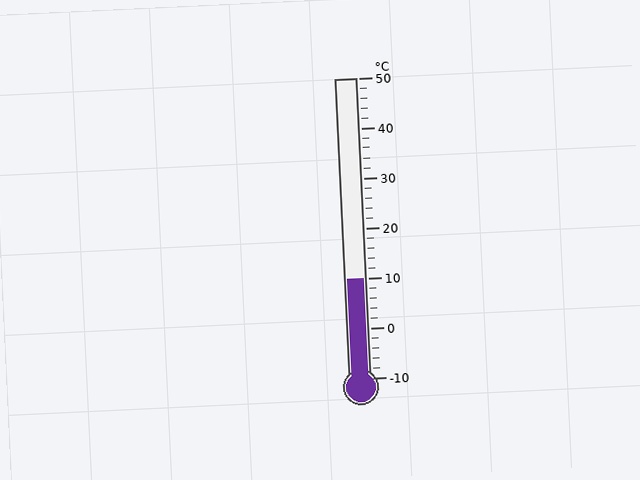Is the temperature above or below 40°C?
The temperature is below 40°C.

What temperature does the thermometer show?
The thermometer shows approximately 10°C.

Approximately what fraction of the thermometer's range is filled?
The thermometer is filled to approximately 35% of its range.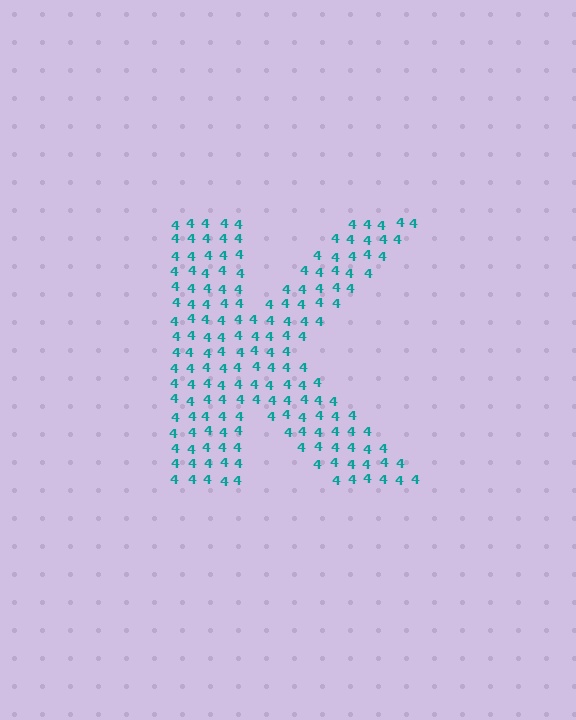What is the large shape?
The large shape is the letter K.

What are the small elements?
The small elements are digit 4's.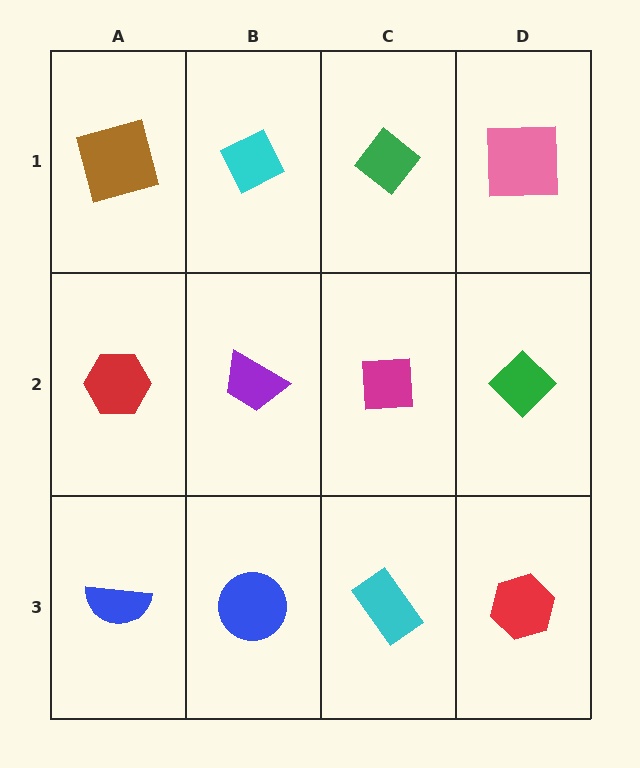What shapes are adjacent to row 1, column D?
A green diamond (row 2, column D), a green diamond (row 1, column C).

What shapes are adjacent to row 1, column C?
A magenta square (row 2, column C), a cyan diamond (row 1, column B), a pink square (row 1, column D).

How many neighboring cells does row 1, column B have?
3.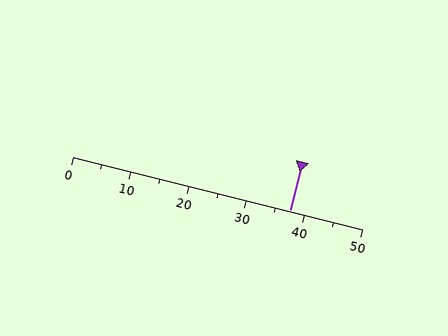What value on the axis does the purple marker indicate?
The marker indicates approximately 37.5.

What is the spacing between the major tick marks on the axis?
The major ticks are spaced 10 apart.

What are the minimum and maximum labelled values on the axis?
The axis runs from 0 to 50.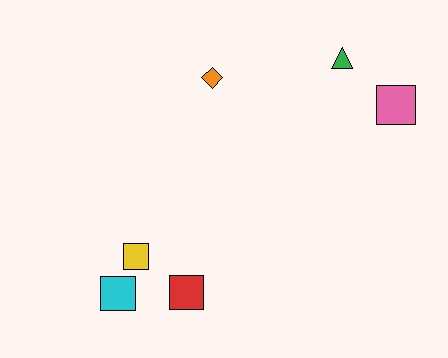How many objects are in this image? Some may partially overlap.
There are 6 objects.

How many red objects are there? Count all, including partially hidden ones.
There is 1 red object.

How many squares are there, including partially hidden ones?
There are 4 squares.